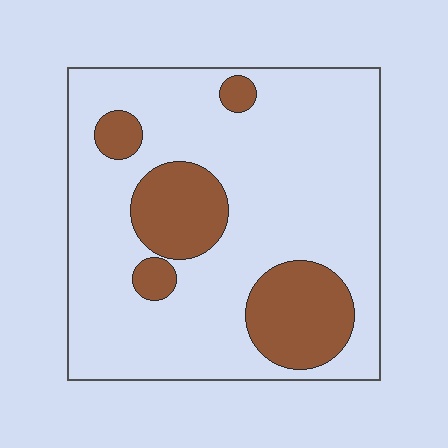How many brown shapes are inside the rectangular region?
5.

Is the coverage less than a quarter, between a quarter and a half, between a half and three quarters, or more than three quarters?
Less than a quarter.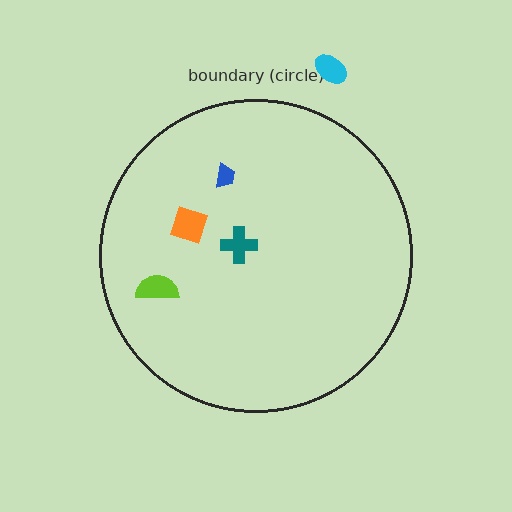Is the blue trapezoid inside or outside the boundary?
Inside.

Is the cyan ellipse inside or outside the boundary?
Outside.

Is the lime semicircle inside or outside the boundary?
Inside.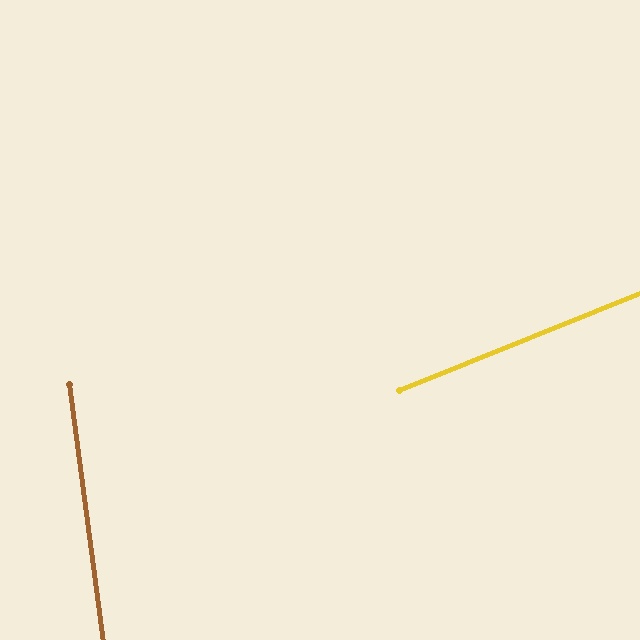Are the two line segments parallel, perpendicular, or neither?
Neither parallel nor perpendicular — they differ by about 75°.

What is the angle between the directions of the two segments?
Approximately 75 degrees.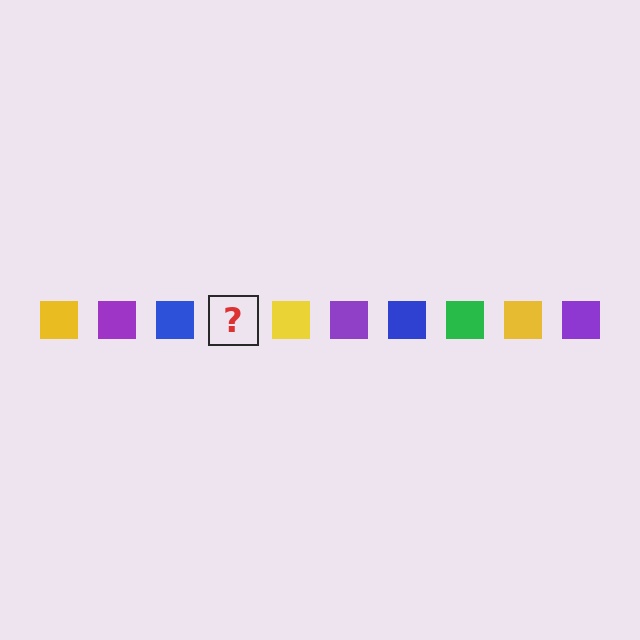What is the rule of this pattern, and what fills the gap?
The rule is that the pattern cycles through yellow, purple, blue, green squares. The gap should be filled with a green square.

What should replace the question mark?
The question mark should be replaced with a green square.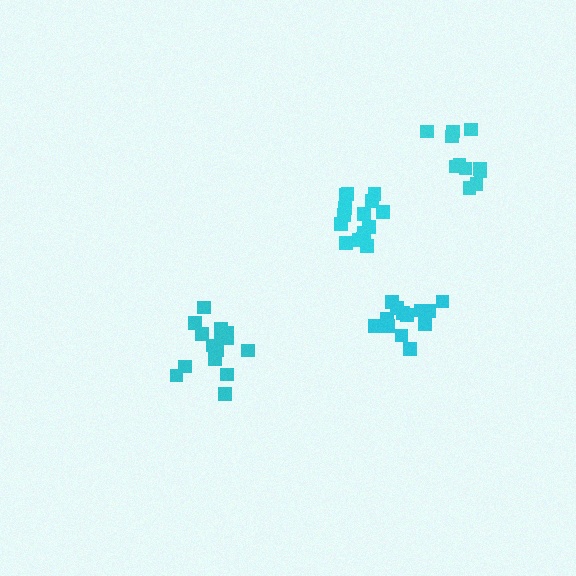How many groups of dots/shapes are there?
There are 4 groups.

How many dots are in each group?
Group 1: 11 dots, Group 2: 15 dots, Group 3: 15 dots, Group 4: 13 dots (54 total).